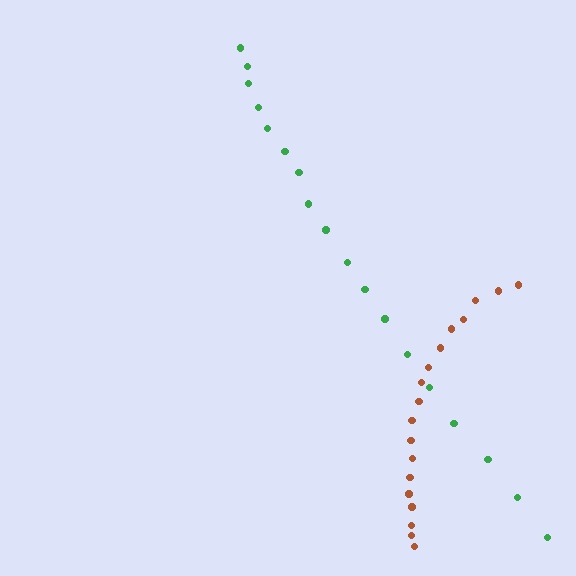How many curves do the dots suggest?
There are 2 distinct paths.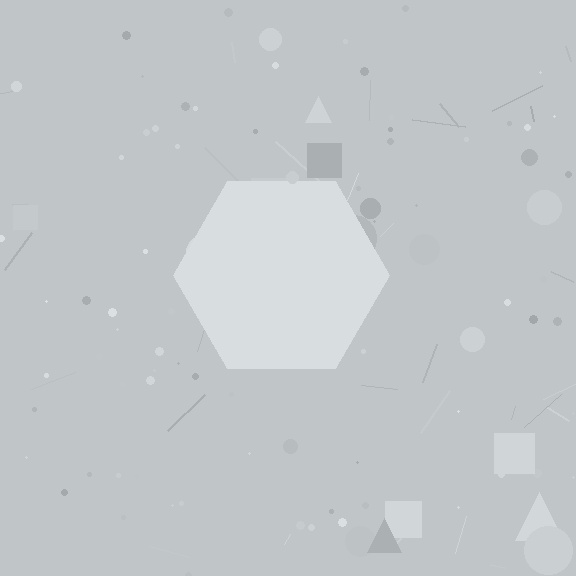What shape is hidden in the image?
A hexagon is hidden in the image.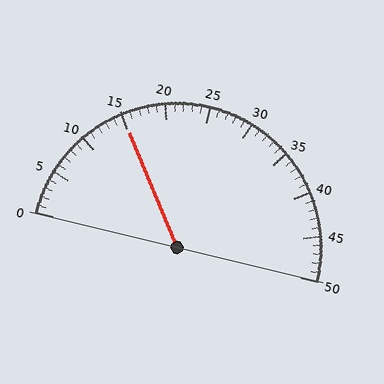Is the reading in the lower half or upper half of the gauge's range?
The reading is in the lower half of the range (0 to 50).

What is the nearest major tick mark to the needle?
The nearest major tick mark is 15.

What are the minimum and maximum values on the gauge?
The gauge ranges from 0 to 50.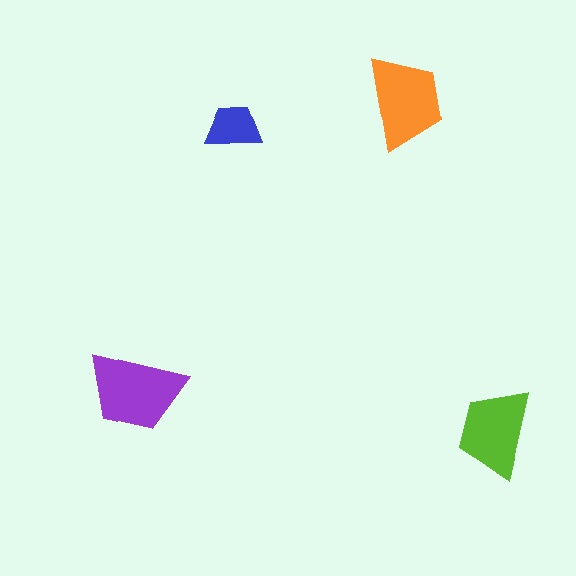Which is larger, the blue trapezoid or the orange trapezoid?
The orange one.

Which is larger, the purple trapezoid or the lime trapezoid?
The purple one.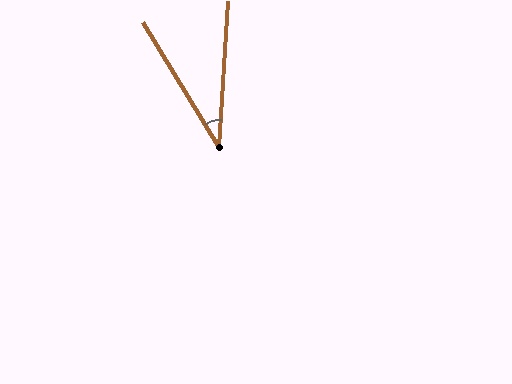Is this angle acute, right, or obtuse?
It is acute.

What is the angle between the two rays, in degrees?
Approximately 35 degrees.